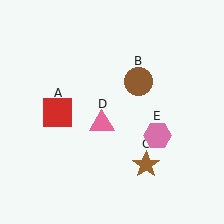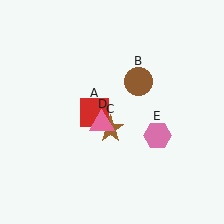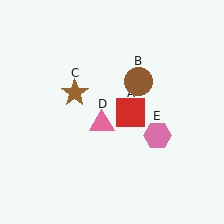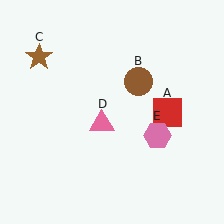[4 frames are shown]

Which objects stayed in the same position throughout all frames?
Brown circle (object B) and pink triangle (object D) and pink hexagon (object E) remained stationary.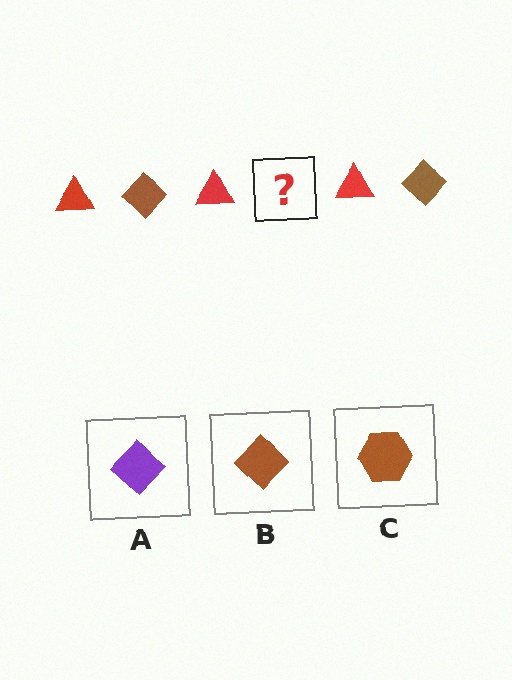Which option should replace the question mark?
Option B.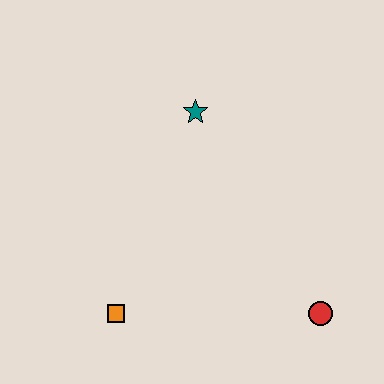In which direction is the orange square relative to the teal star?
The orange square is below the teal star.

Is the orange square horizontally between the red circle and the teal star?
No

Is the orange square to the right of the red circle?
No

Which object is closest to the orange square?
The red circle is closest to the orange square.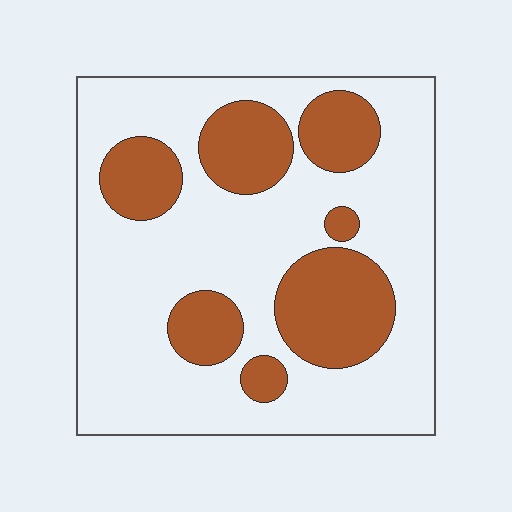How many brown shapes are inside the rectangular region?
7.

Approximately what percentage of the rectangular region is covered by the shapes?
Approximately 30%.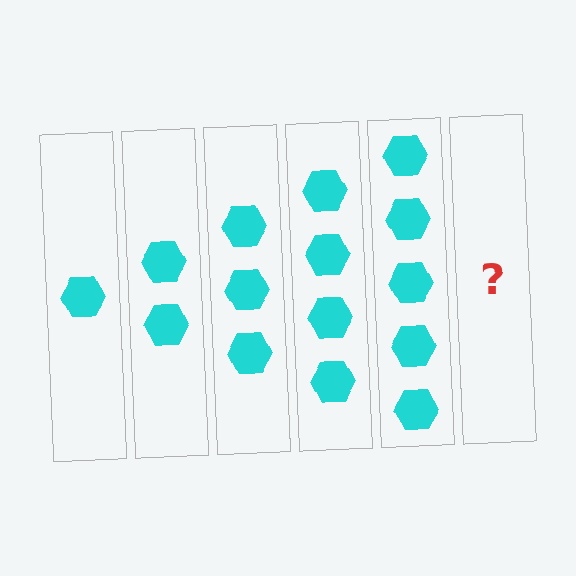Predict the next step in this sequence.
The next step is 6 hexagons.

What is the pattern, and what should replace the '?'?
The pattern is that each step adds one more hexagon. The '?' should be 6 hexagons.